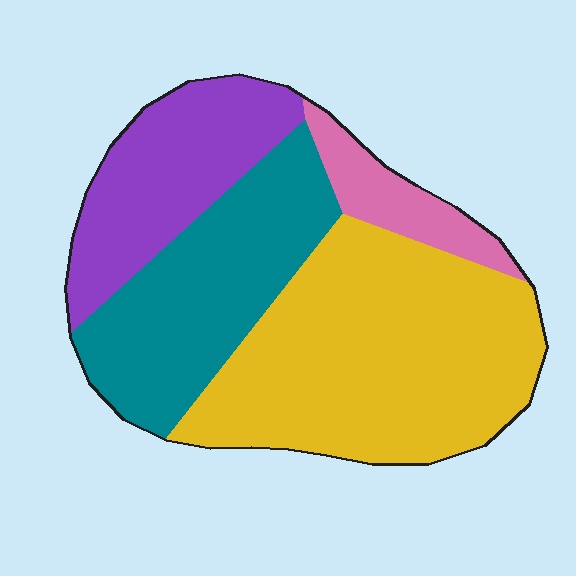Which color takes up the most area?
Yellow, at roughly 45%.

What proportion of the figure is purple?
Purple covers 20% of the figure.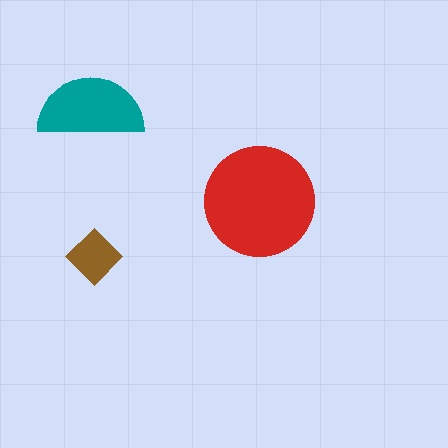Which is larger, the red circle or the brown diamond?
The red circle.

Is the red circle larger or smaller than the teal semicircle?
Larger.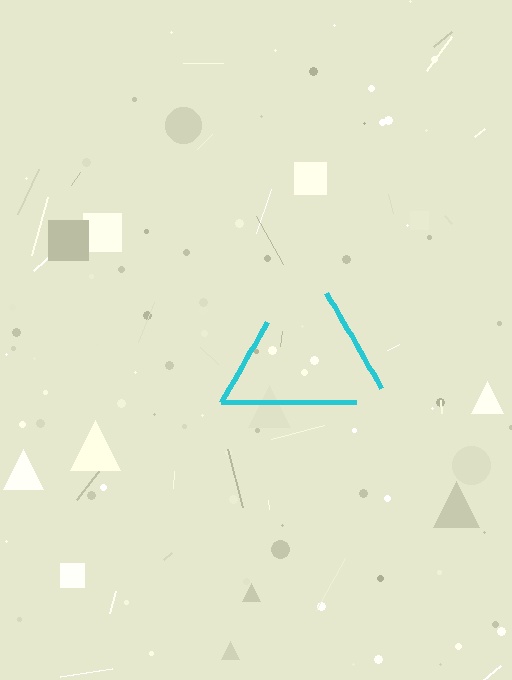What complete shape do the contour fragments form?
The contour fragments form a triangle.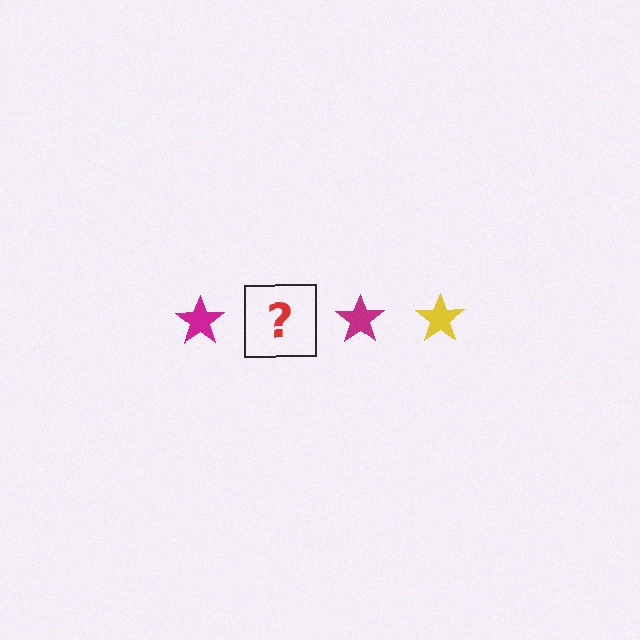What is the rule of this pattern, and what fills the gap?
The rule is that the pattern cycles through magenta, yellow stars. The gap should be filled with a yellow star.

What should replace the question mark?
The question mark should be replaced with a yellow star.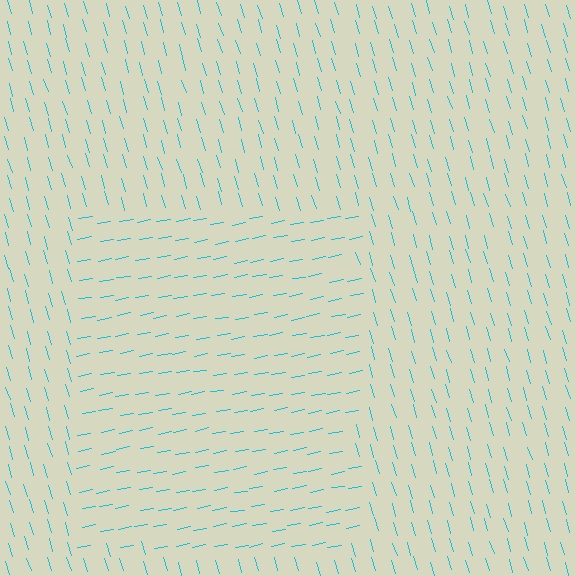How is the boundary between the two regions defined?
The boundary is defined purely by a change in line orientation (approximately 84 degrees difference). All lines are the same color and thickness.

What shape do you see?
I see a rectangle.